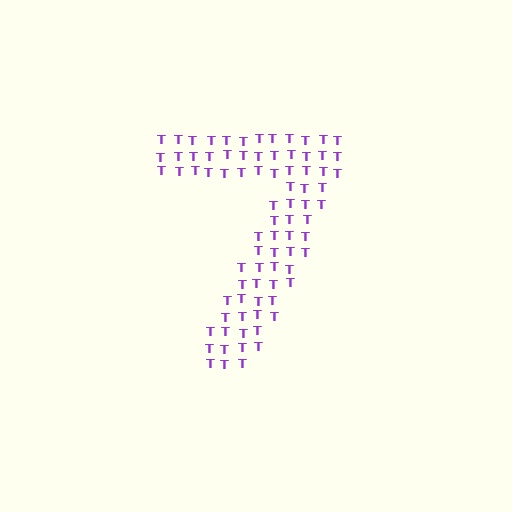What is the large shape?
The large shape is the digit 7.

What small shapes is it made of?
It is made of small letter T's.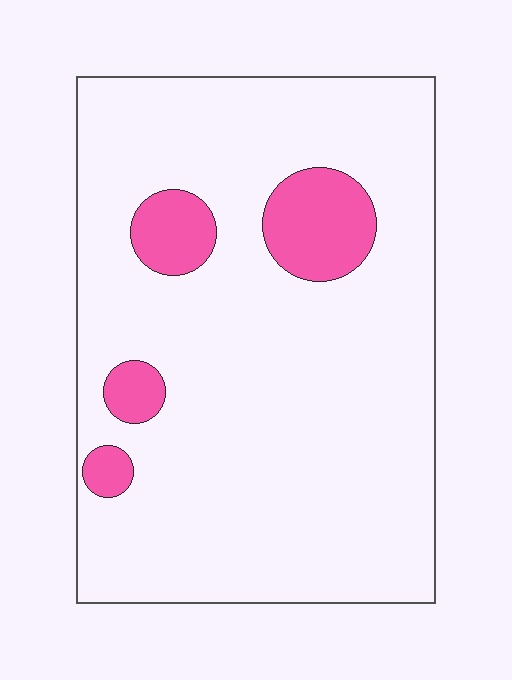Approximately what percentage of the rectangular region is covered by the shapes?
Approximately 10%.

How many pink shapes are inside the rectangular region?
4.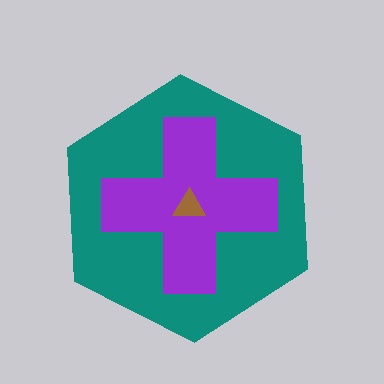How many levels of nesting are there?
3.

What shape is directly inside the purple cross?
The brown triangle.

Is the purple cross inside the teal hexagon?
Yes.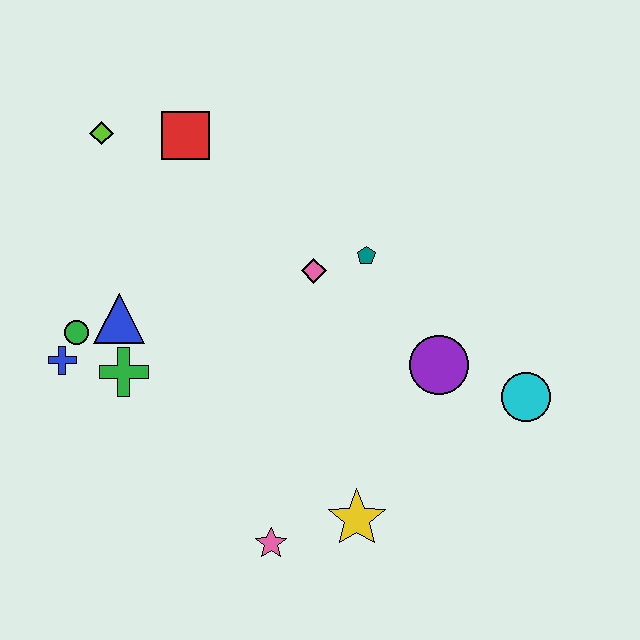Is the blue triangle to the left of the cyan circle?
Yes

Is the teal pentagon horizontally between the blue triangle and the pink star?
No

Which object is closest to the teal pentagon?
The pink diamond is closest to the teal pentagon.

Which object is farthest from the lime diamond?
The cyan circle is farthest from the lime diamond.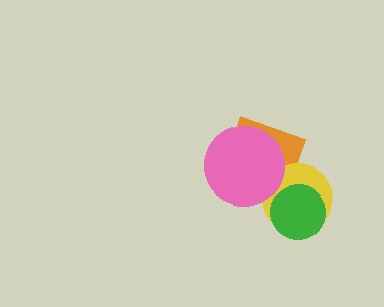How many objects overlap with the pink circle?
2 objects overlap with the pink circle.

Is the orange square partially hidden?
Yes, it is partially covered by another shape.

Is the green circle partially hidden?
No, no other shape covers it.